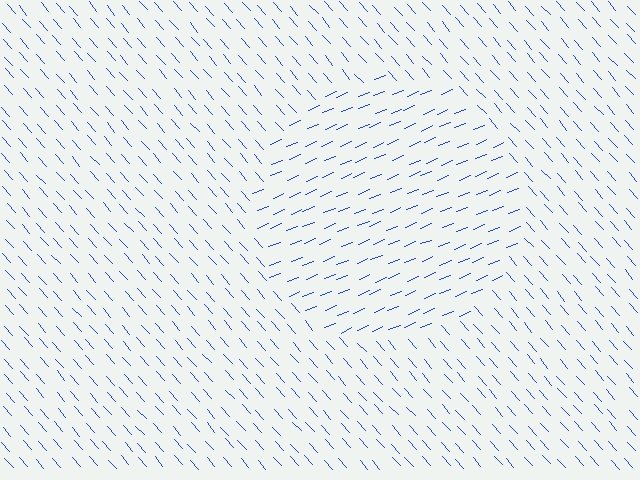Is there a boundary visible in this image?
Yes, there is a texture boundary formed by a change in line orientation.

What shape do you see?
I see a circle.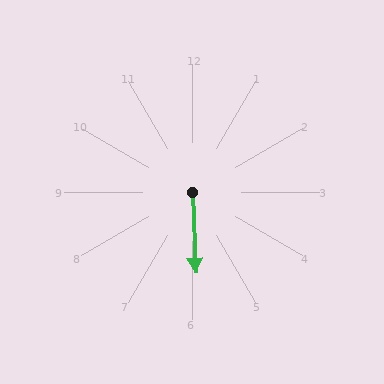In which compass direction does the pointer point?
South.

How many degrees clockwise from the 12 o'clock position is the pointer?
Approximately 178 degrees.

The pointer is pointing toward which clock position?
Roughly 6 o'clock.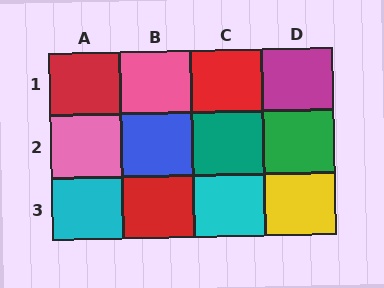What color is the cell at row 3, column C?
Cyan.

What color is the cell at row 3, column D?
Yellow.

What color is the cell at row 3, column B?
Red.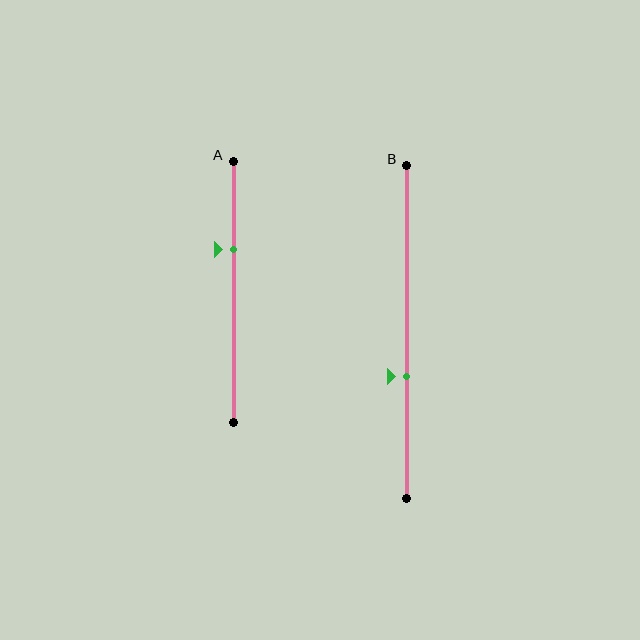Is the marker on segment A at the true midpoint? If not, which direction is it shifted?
No, the marker on segment A is shifted upward by about 16% of the segment length.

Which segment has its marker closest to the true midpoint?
Segment B has its marker closest to the true midpoint.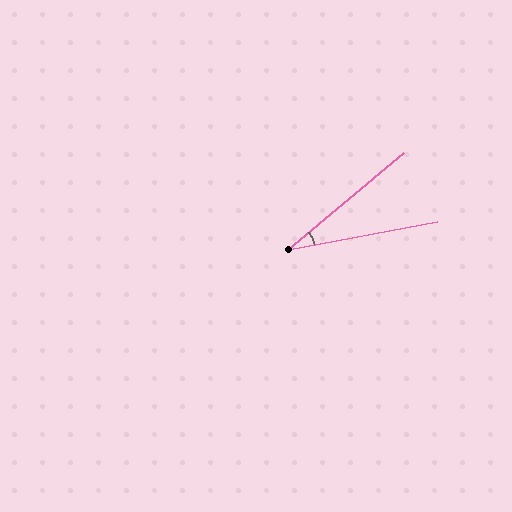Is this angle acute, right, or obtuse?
It is acute.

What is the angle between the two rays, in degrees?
Approximately 29 degrees.